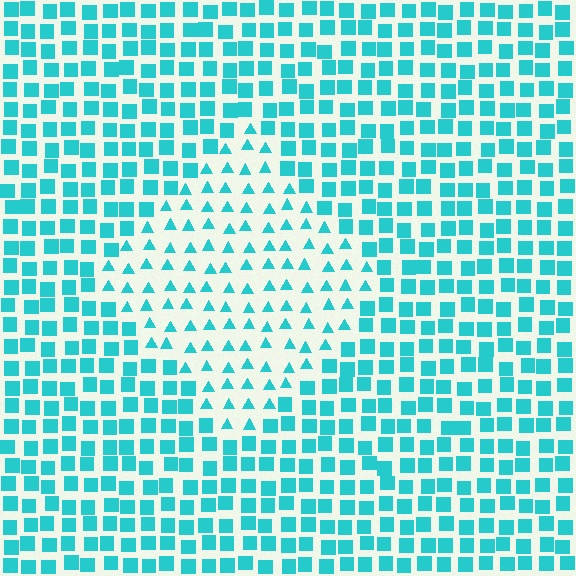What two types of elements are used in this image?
The image uses triangles inside the diamond region and squares outside it.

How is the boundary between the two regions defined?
The boundary is defined by a change in element shape: triangles inside vs. squares outside. All elements share the same color and spacing.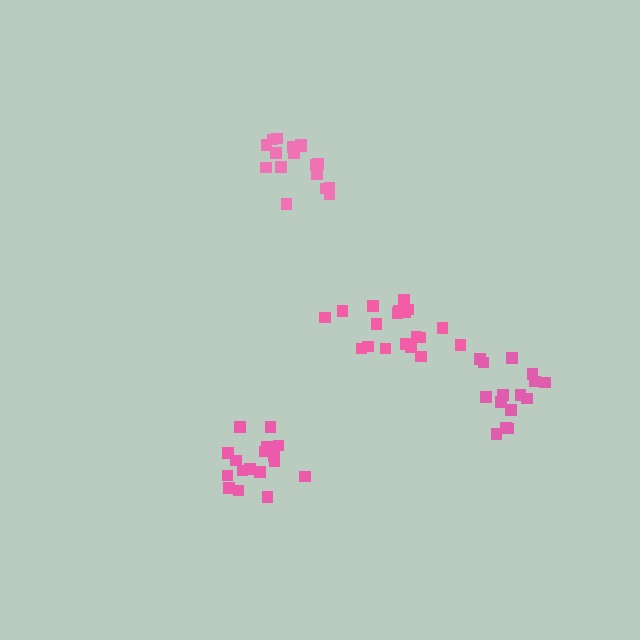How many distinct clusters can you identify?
There are 4 distinct clusters.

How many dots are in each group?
Group 1: 19 dots, Group 2: 18 dots, Group 3: 15 dots, Group 4: 18 dots (70 total).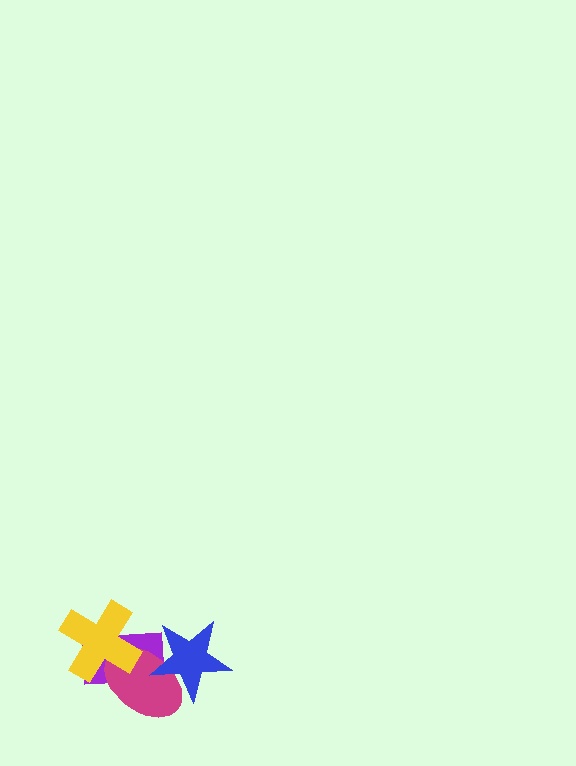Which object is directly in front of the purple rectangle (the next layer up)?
The magenta ellipse is directly in front of the purple rectangle.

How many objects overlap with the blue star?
2 objects overlap with the blue star.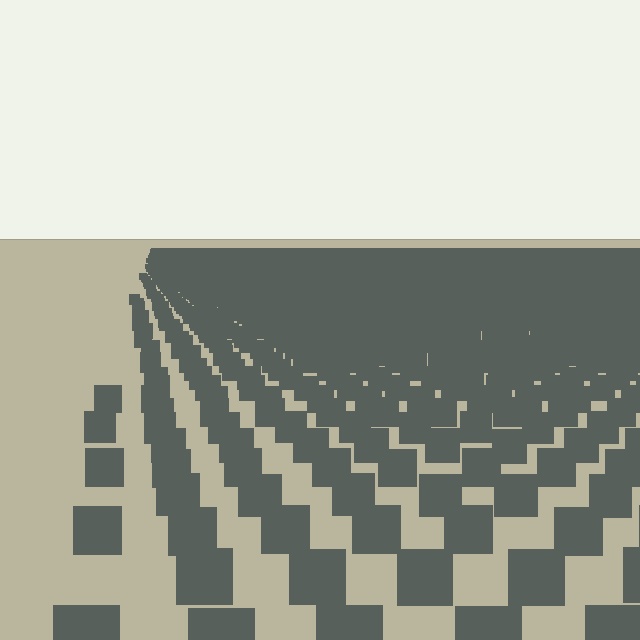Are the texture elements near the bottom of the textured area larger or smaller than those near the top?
Larger. Near the bottom, elements are closer to the viewer and appear at a bigger on-screen size.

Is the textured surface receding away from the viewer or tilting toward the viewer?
The surface is receding away from the viewer. Texture elements get smaller and denser toward the top.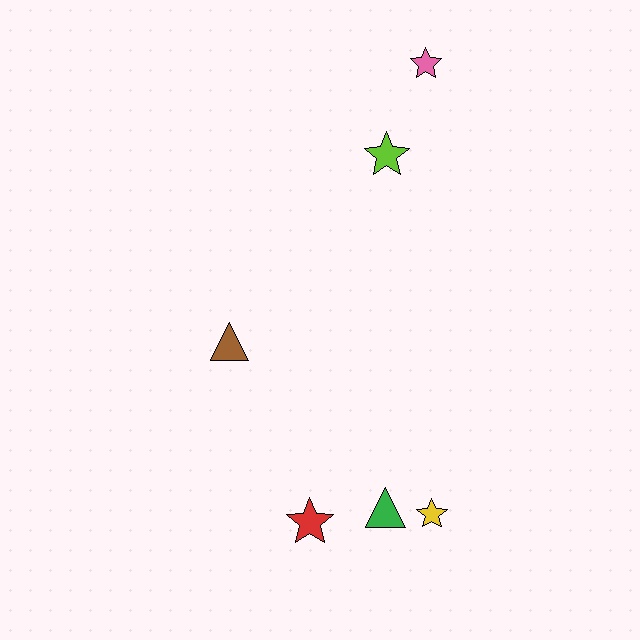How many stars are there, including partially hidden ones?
There are 4 stars.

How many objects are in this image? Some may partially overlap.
There are 6 objects.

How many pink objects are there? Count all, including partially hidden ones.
There is 1 pink object.